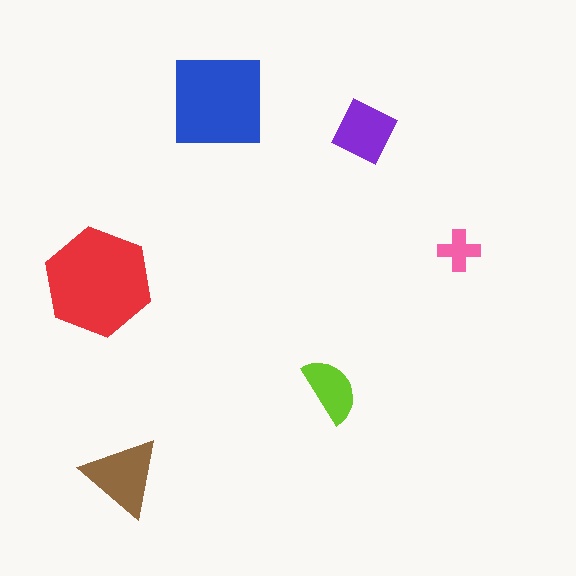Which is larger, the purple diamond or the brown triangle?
The brown triangle.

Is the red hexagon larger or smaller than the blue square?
Larger.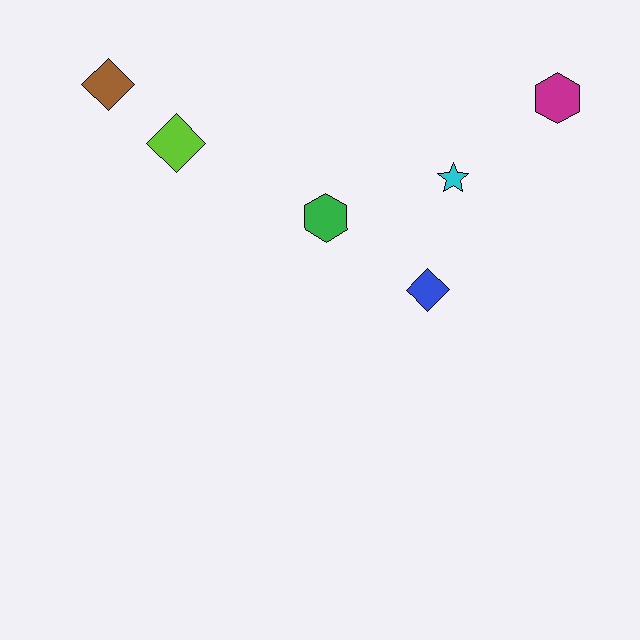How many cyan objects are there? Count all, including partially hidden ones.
There is 1 cyan object.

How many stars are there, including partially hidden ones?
There is 1 star.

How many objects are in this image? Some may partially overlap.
There are 6 objects.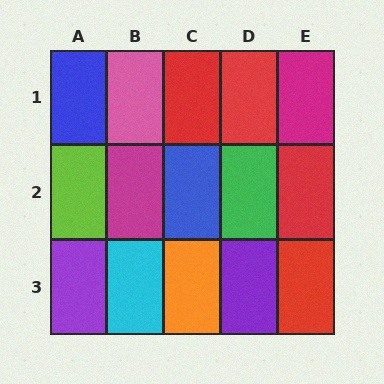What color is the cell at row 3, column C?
Orange.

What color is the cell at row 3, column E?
Red.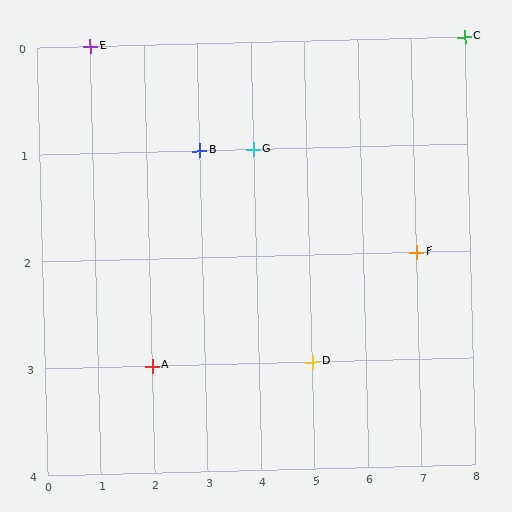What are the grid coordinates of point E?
Point E is at grid coordinates (1, 0).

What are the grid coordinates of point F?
Point F is at grid coordinates (7, 2).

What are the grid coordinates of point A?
Point A is at grid coordinates (2, 3).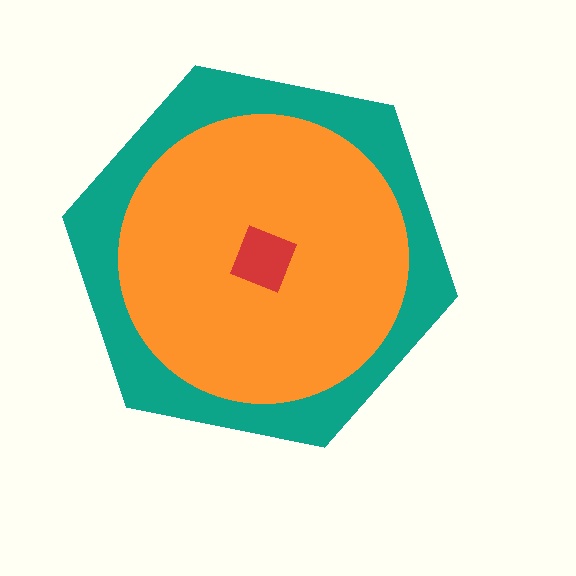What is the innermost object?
The red diamond.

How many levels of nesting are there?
3.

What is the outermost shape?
The teal hexagon.